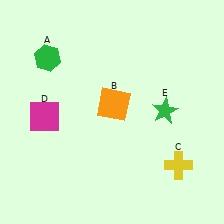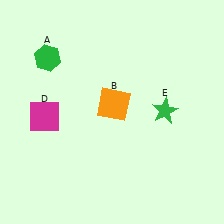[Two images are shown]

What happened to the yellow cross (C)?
The yellow cross (C) was removed in Image 2. It was in the bottom-right area of Image 1.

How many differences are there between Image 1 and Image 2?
There is 1 difference between the two images.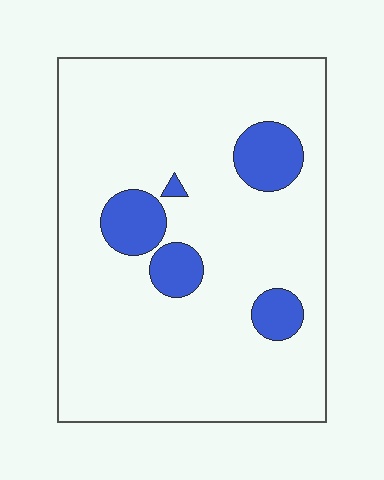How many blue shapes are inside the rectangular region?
5.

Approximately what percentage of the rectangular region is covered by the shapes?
Approximately 15%.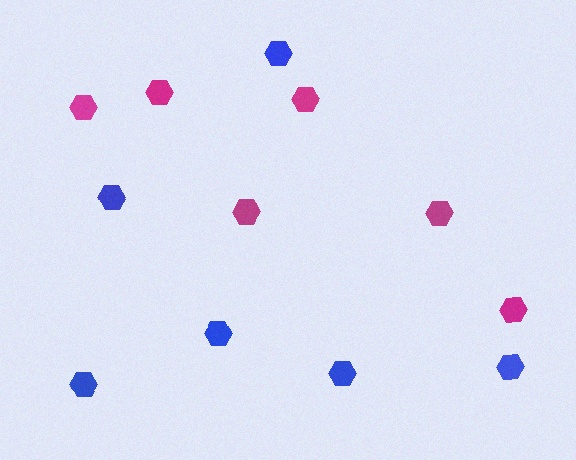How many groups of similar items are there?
There are 2 groups: one group of magenta hexagons (6) and one group of blue hexagons (6).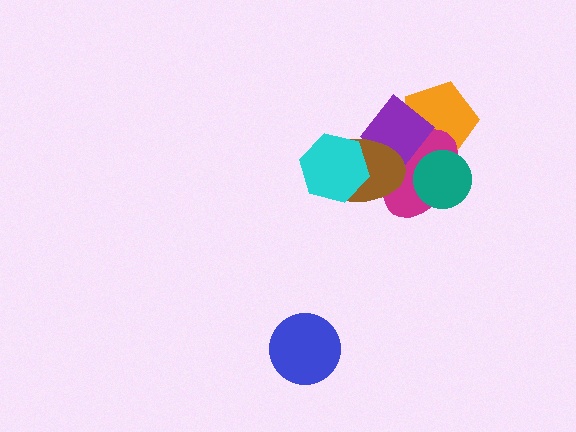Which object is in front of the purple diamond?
The brown ellipse is in front of the purple diamond.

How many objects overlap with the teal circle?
2 objects overlap with the teal circle.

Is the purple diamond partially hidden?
Yes, it is partially covered by another shape.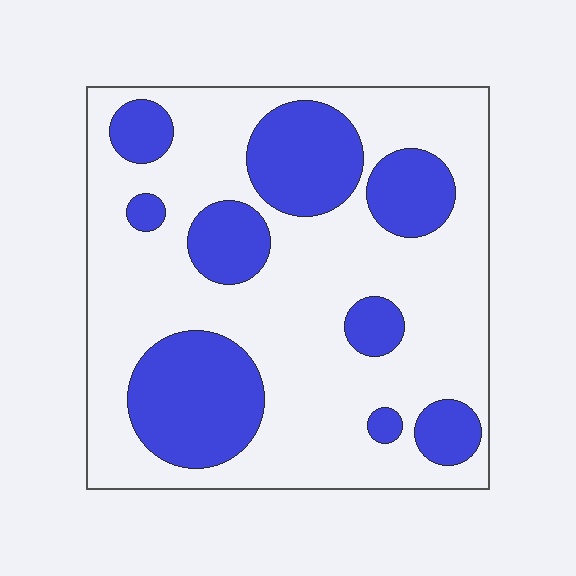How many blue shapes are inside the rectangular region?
9.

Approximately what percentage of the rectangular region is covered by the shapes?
Approximately 30%.